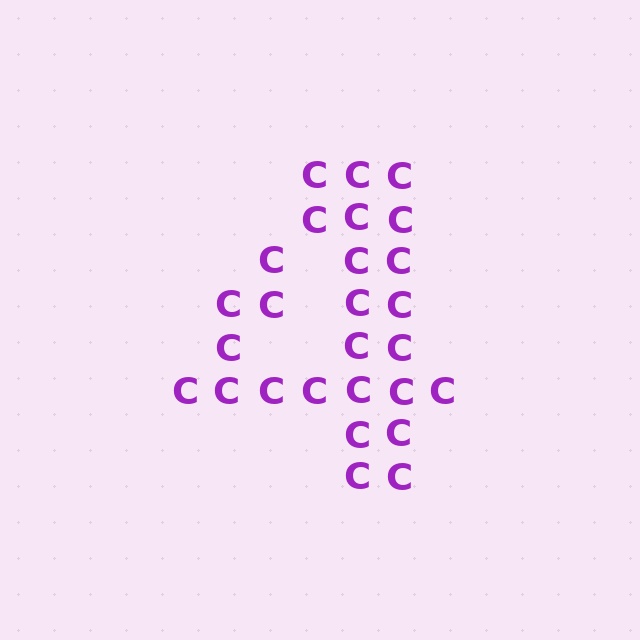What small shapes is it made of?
It is made of small letter C's.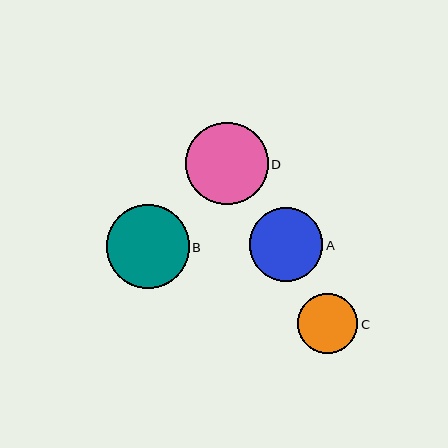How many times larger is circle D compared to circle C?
Circle D is approximately 1.4 times the size of circle C.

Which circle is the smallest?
Circle C is the smallest with a size of approximately 60 pixels.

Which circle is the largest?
Circle B is the largest with a size of approximately 83 pixels.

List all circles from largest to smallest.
From largest to smallest: B, D, A, C.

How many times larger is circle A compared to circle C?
Circle A is approximately 1.2 times the size of circle C.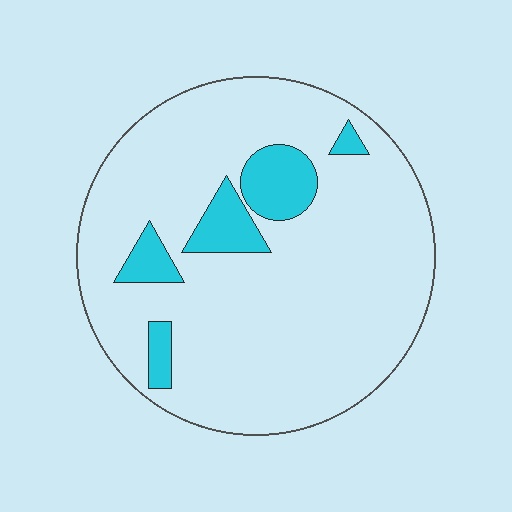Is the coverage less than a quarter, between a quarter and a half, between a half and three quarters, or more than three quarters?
Less than a quarter.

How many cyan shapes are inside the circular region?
5.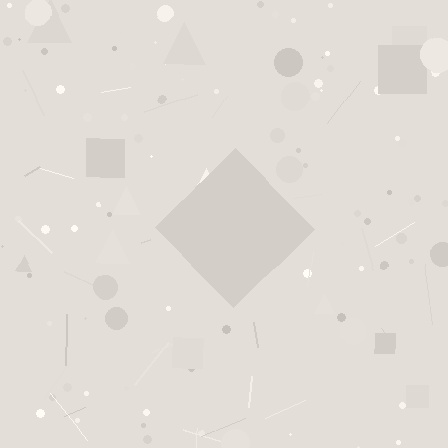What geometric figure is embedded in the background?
A diamond is embedded in the background.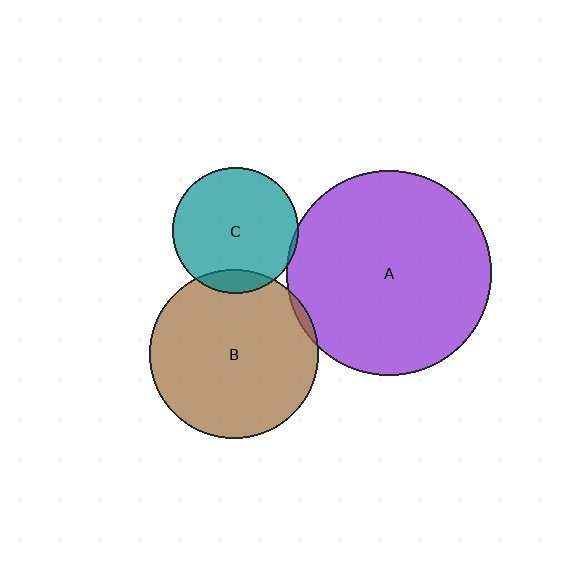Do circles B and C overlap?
Yes.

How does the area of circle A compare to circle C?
Approximately 2.6 times.